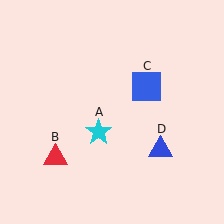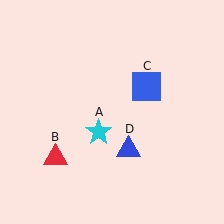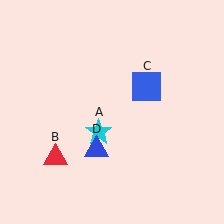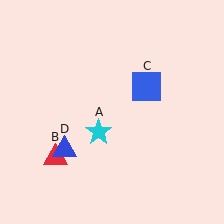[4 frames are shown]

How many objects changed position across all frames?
1 object changed position: blue triangle (object D).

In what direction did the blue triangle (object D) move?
The blue triangle (object D) moved left.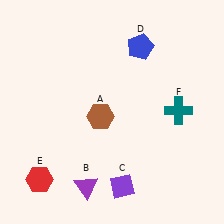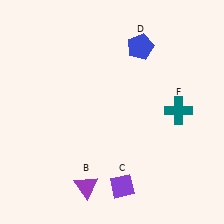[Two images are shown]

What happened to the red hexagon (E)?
The red hexagon (E) was removed in Image 2. It was in the bottom-left area of Image 1.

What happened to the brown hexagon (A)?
The brown hexagon (A) was removed in Image 2. It was in the bottom-left area of Image 1.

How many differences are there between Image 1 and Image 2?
There are 2 differences between the two images.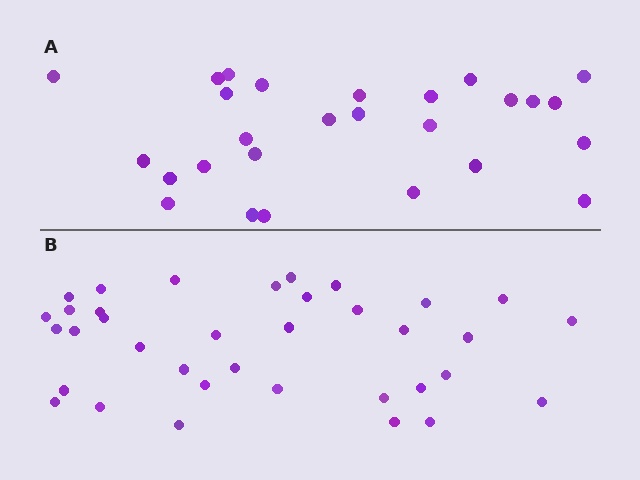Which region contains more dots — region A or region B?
Region B (the bottom region) has more dots.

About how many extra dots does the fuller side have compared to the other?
Region B has roughly 8 or so more dots than region A.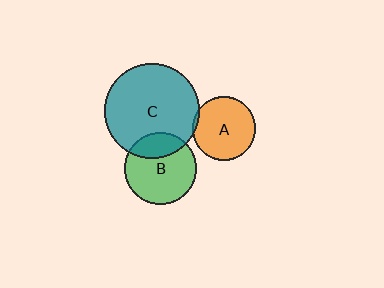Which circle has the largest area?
Circle C (teal).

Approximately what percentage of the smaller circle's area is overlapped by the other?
Approximately 5%.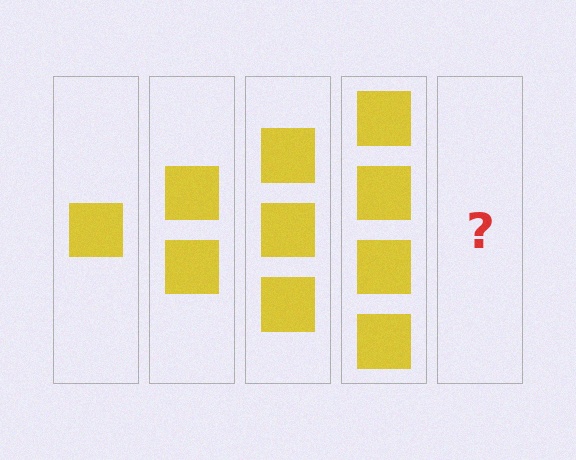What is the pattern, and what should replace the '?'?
The pattern is that each step adds one more square. The '?' should be 5 squares.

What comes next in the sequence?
The next element should be 5 squares.